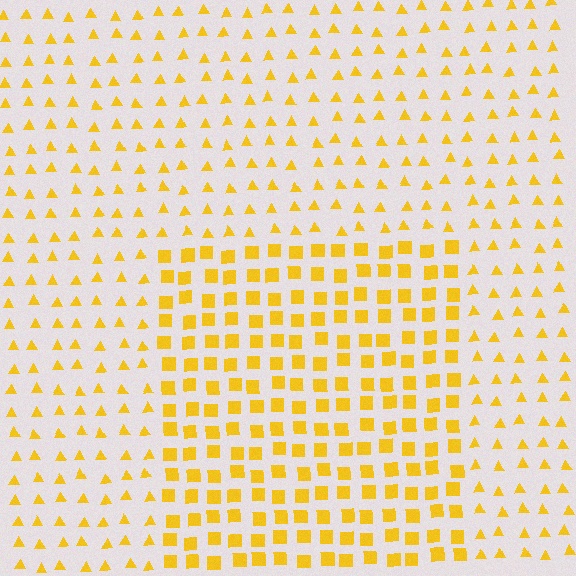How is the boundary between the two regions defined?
The boundary is defined by a change in element shape: squares inside vs. triangles outside. All elements share the same color and spacing.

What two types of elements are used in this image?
The image uses squares inside the rectangle region and triangles outside it.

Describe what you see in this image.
The image is filled with small yellow elements arranged in a uniform grid. A rectangle-shaped region contains squares, while the surrounding area contains triangles. The boundary is defined purely by the change in element shape.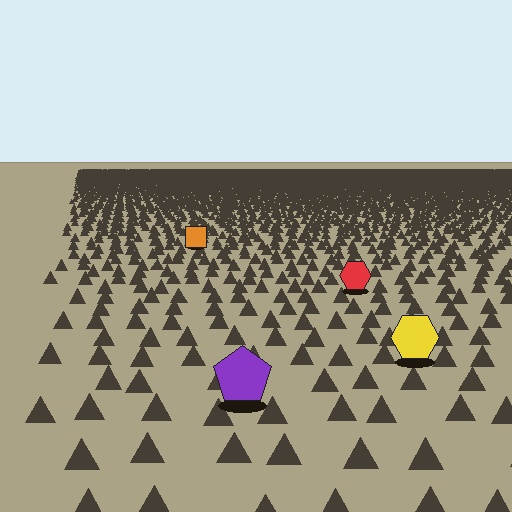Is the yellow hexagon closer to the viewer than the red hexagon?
Yes. The yellow hexagon is closer — you can tell from the texture gradient: the ground texture is coarser near it.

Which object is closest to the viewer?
The purple pentagon is closest. The texture marks near it are larger and more spread out.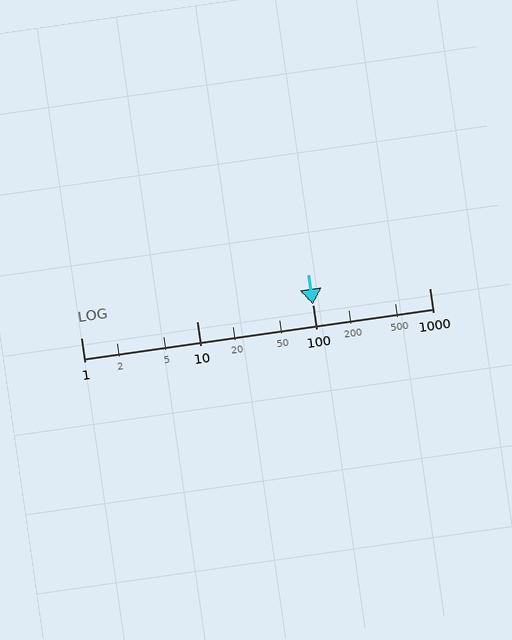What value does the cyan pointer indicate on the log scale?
The pointer indicates approximately 100.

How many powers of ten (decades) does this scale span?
The scale spans 3 decades, from 1 to 1000.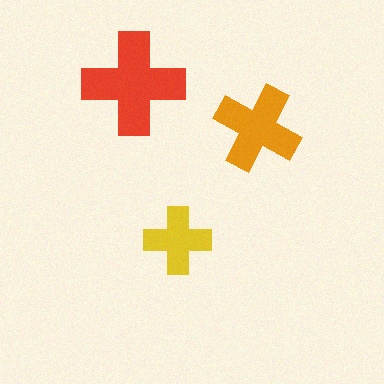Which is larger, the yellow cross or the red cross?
The red one.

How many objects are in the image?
There are 3 objects in the image.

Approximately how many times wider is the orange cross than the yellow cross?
About 1.5 times wider.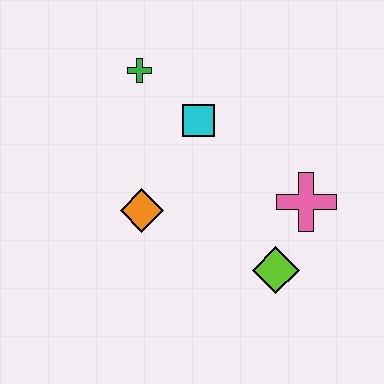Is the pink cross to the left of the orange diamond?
No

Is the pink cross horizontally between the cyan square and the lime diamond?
No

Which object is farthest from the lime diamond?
The green cross is farthest from the lime diamond.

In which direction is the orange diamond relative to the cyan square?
The orange diamond is below the cyan square.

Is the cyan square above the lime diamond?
Yes